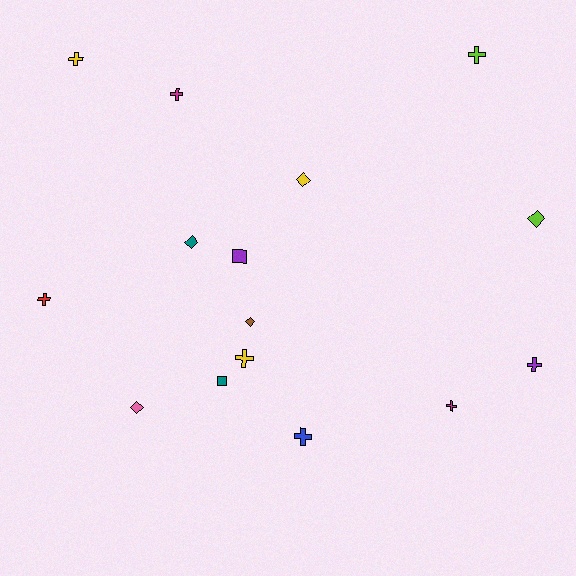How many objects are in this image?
There are 15 objects.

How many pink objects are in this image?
There is 1 pink object.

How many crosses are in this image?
There are 8 crosses.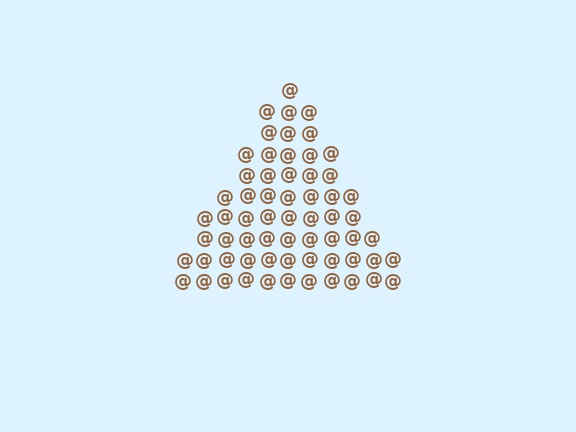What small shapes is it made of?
It is made of small at signs.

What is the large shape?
The large shape is a triangle.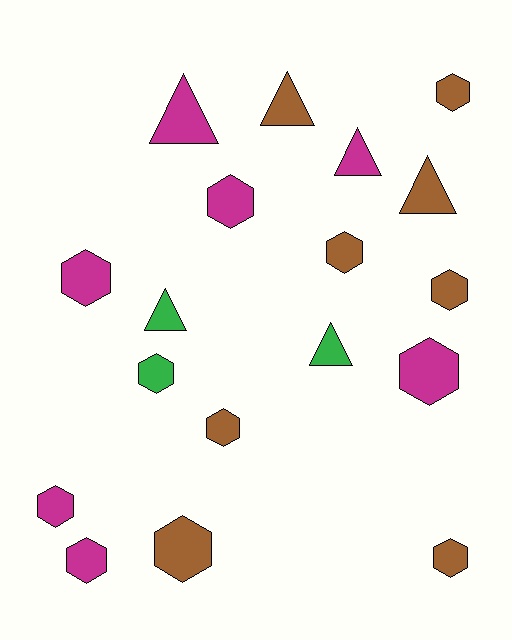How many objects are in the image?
There are 18 objects.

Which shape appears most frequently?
Hexagon, with 12 objects.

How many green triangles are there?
There are 2 green triangles.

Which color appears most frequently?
Brown, with 8 objects.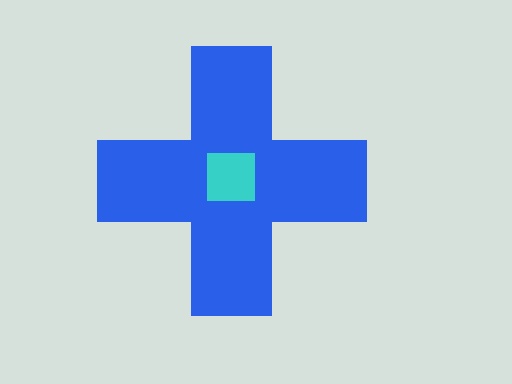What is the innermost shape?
The cyan square.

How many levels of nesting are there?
2.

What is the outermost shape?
The blue cross.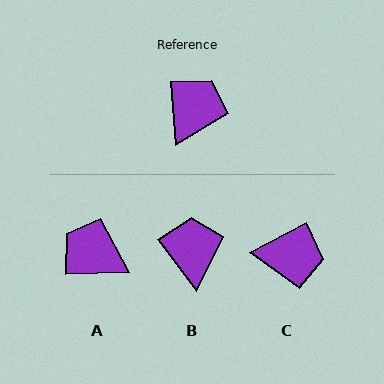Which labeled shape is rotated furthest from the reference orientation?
A, about 88 degrees away.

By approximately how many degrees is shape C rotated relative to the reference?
Approximately 67 degrees clockwise.